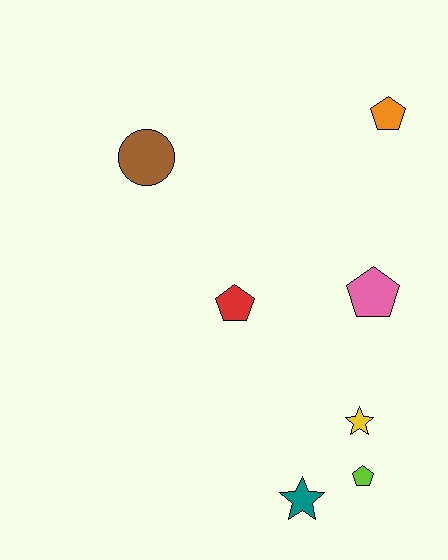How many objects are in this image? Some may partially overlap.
There are 7 objects.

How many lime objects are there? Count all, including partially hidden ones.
There is 1 lime object.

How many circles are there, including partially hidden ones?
There is 1 circle.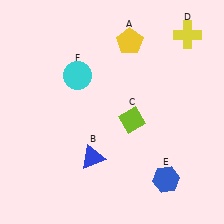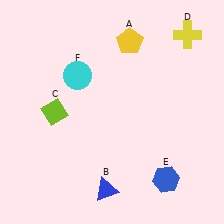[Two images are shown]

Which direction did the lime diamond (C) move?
The lime diamond (C) moved left.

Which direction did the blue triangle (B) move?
The blue triangle (B) moved down.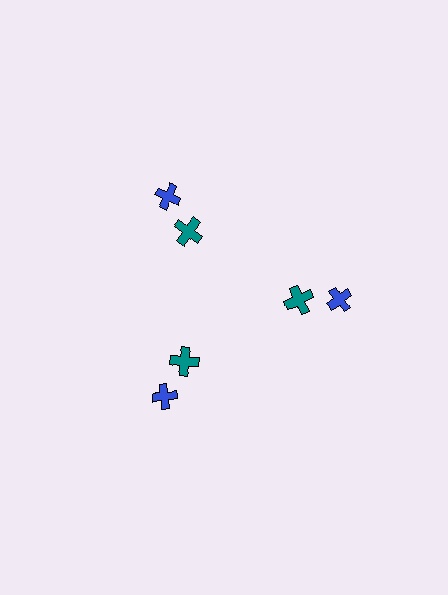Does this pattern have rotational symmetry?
Yes, this pattern has 3-fold rotational symmetry. It looks the same after rotating 120 degrees around the center.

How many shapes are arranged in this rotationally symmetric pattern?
There are 6 shapes, arranged in 3 groups of 2.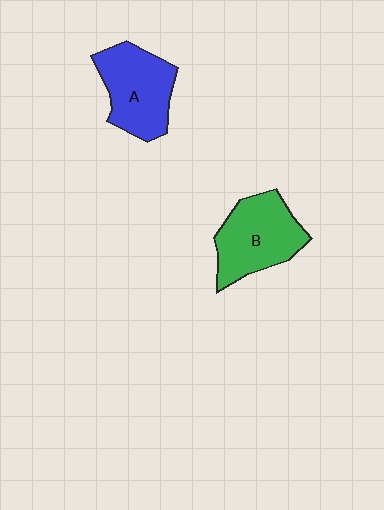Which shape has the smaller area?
Shape A (blue).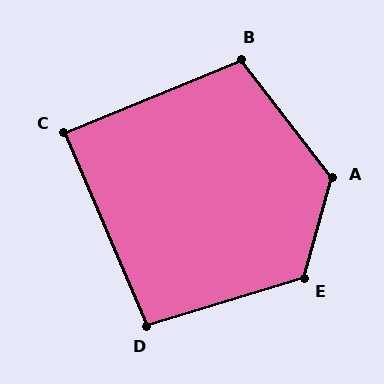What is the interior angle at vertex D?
Approximately 97 degrees (obtuse).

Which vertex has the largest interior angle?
A, at approximately 126 degrees.